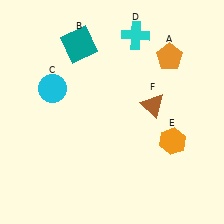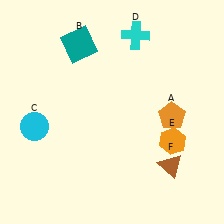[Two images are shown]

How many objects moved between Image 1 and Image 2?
3 objects moved between the two images.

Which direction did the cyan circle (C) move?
The cyan circle (C) moved down.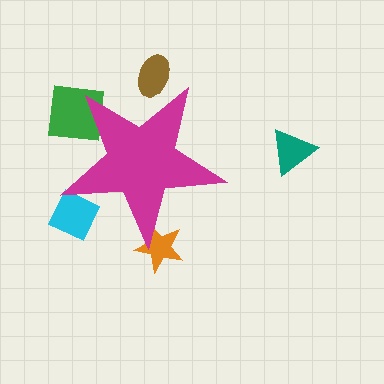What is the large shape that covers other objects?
A magenta star.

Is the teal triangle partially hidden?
No, the teal triangle is fully visible.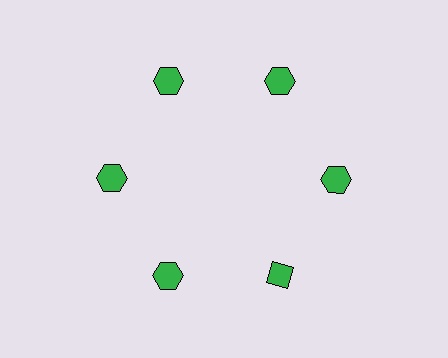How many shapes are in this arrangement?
There are 6 shapes arranged in a ring pattern.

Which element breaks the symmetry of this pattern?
The green diamond at roughly the 5 o'clock position breaks the symmetry. All other shapes are green hexagons.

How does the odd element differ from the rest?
It has a different shape: diamond instead of hexagon.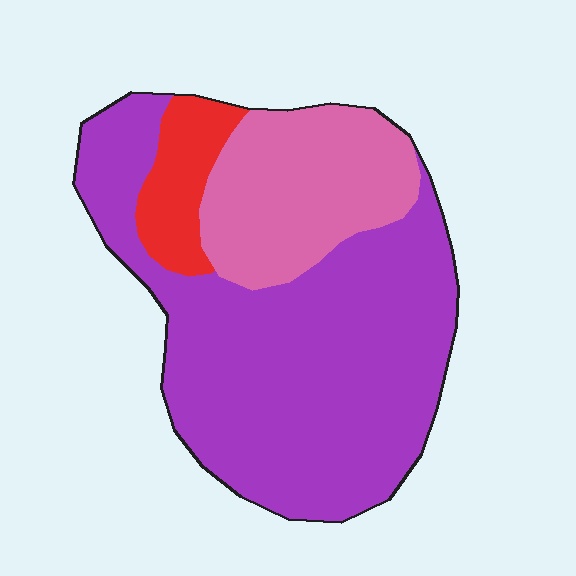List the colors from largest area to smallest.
From largest to smallest: purple, pink, red.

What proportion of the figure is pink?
Pink takes up less than a quarter of the figure.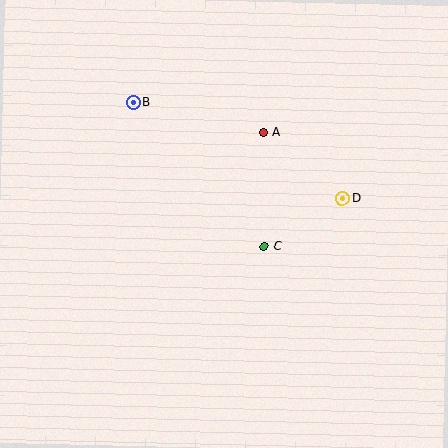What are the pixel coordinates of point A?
Point A is at (263, 132).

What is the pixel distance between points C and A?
The distance between C and A is 114 pixels.